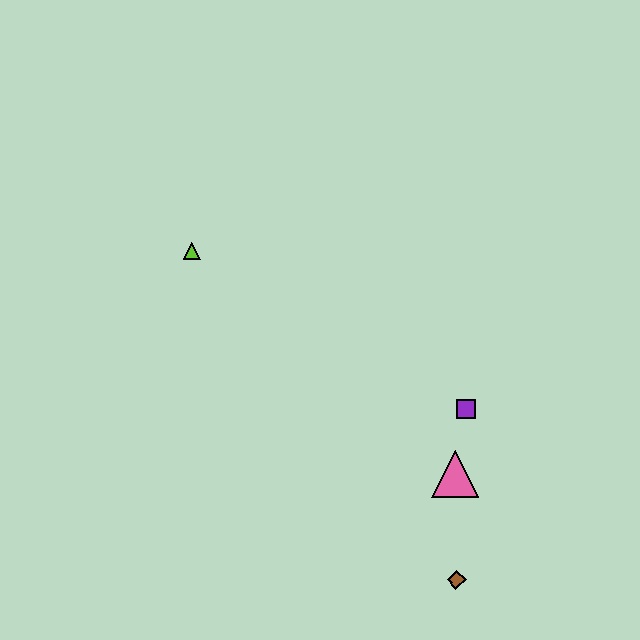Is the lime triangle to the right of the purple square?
No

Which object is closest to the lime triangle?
The purple square is closest to the lime triangle.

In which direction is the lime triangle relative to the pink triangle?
The lime triangle is to the left of the pink triangle.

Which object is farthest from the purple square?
The lime triangle is farthest from the purple square.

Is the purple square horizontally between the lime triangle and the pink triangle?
No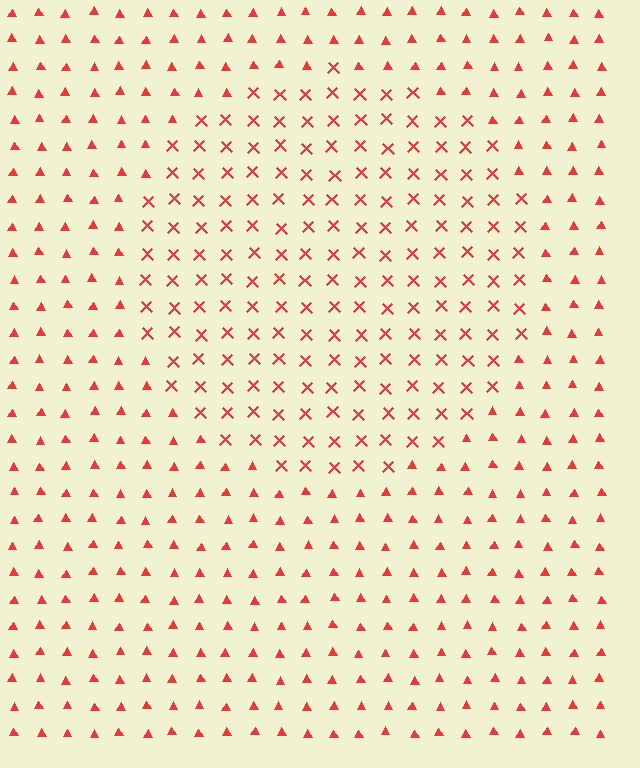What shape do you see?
I see a circle.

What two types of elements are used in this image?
The image uses X marks inside the circle region and triangles outside it.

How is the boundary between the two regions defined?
The boundary is defined by a change in element shape: X marks inside vs. triangles outside. All elements share the same color and spacing.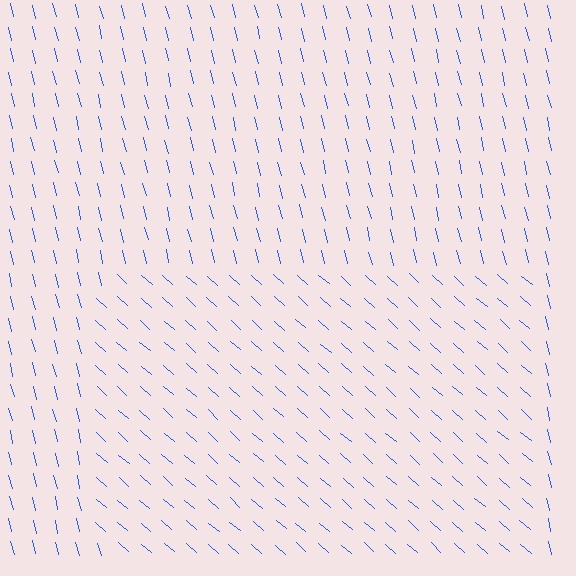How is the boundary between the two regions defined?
The boundary is defined purely by a change in line orientation (approximately 35 degrees difference). All lines are the same color and thickness.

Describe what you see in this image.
The image is filled with small blue line segments. A rectangle region in the image has lines oriented differently from the surrounding lines, creating a visible texture boundary.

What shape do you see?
I see a rectangle.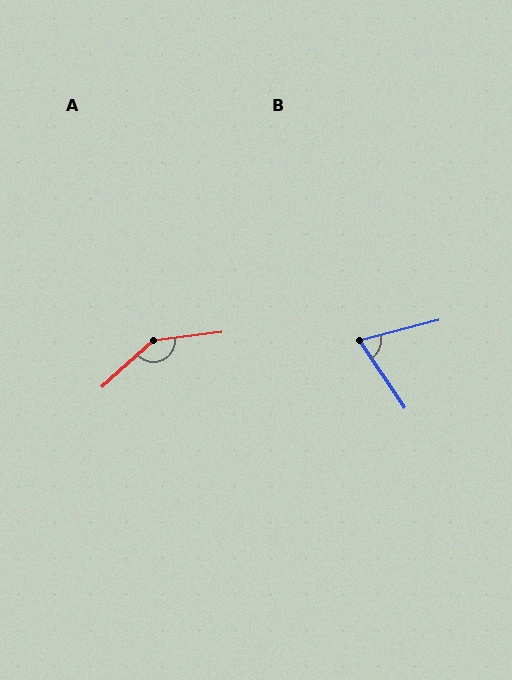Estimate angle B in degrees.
Approximately 70 degrees.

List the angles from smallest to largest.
B (70°), A (145°).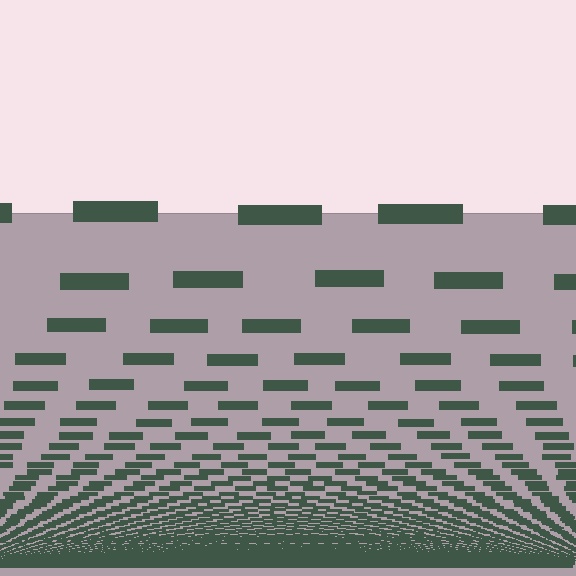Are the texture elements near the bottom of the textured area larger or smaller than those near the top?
Smaller. The gradient is inverted — elements near the bottom are smaller and denser.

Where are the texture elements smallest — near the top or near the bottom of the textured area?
Near the bottom.